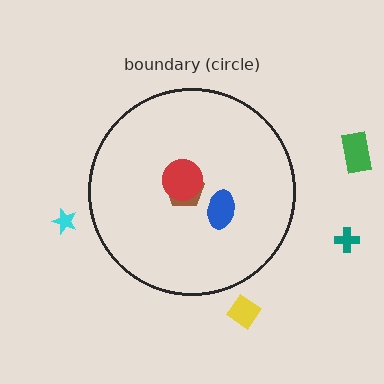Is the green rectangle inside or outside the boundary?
Outside.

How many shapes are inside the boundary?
3 inside, 4 outside.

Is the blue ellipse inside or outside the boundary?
Inside.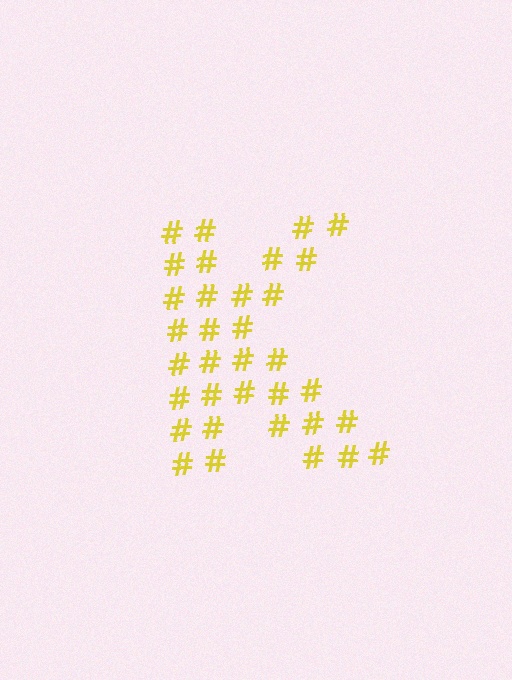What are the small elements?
The small elements are hash symbols.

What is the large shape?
The large shape is the letter K.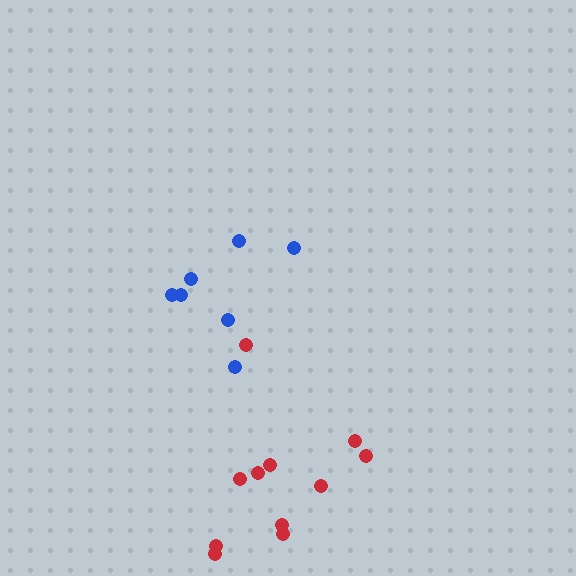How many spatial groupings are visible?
There are 2 spatial groupings.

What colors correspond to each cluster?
The clusters are colored: blue, red.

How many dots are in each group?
Group 1: 7 dots, Group 2: 11 dots (18 total).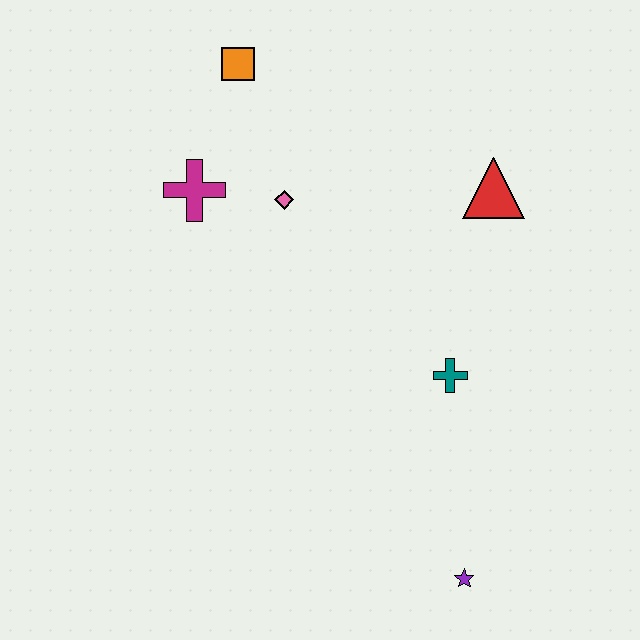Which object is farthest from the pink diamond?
The purple star is farthest from the pink diamond.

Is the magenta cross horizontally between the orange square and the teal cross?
No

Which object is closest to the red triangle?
The teal cross is closest to the red triangle.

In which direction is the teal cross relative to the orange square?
The teal cross is below the orange square.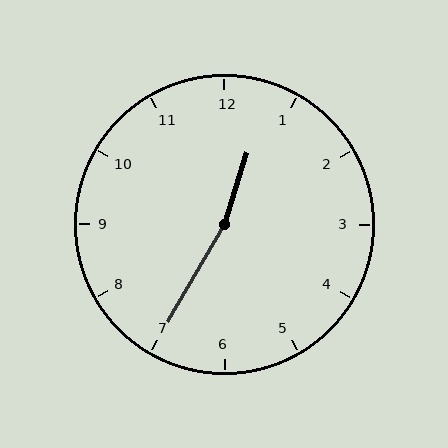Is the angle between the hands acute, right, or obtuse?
It is obtuse.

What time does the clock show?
12:35.